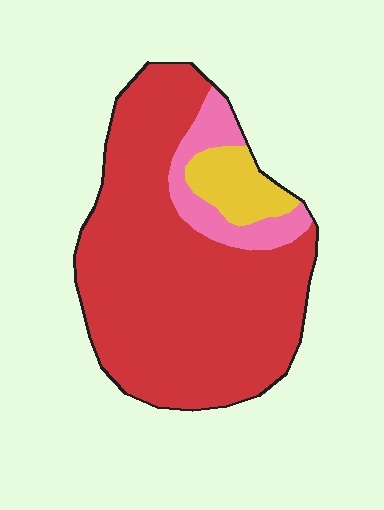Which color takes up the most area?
Red, at roughly 80%.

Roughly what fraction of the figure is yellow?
Yellow takes up about one tenth (1/10) of the figure.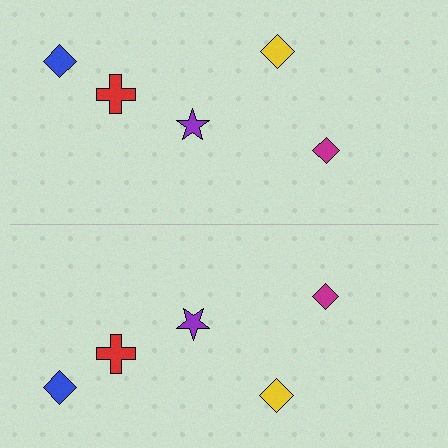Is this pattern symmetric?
Yes, this pattern has bilateral (reflection) symmetry.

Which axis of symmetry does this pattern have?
The pattern has a horizontal axis of symmetry running through the center of the image.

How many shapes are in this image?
There are 10 shapes in this image.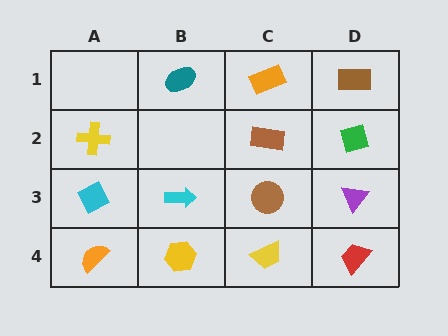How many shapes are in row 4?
4 shapes.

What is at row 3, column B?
A cyan arrow.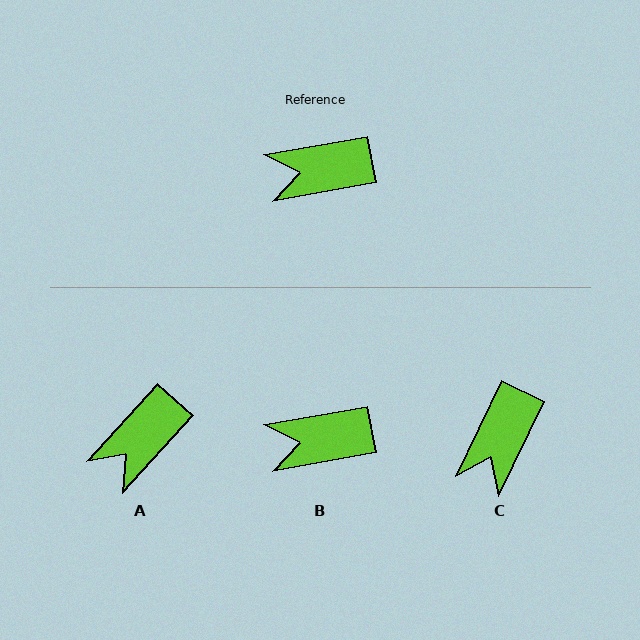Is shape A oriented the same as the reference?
No, it is off by about 37 degrees.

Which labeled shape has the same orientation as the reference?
B.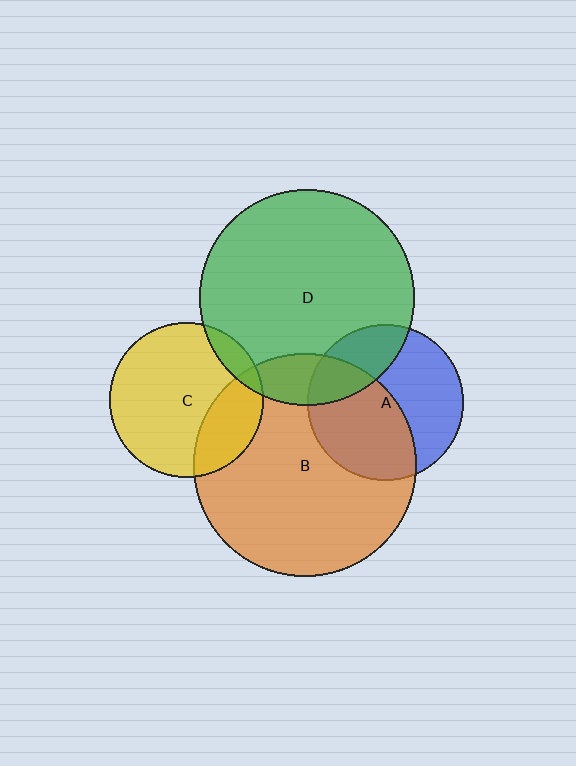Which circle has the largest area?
Circle B (orange).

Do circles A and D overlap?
Yes.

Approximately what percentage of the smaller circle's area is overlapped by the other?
Approximately 25%.